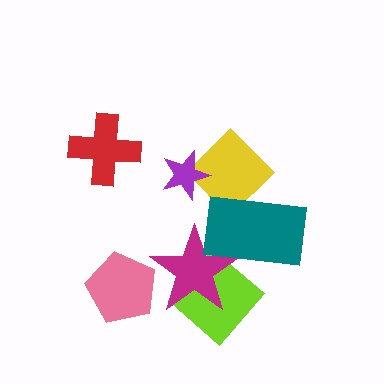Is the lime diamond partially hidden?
Yes, it is partially covered by another shape.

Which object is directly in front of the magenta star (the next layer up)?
The teal rectangle is directly in front of the magenta star.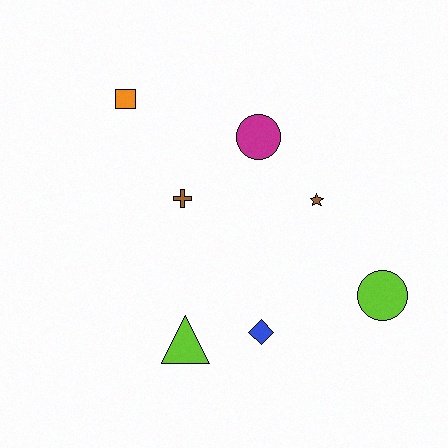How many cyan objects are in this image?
There are no cyan objects.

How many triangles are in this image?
There is 1 triangle.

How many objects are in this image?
There are 7 objects.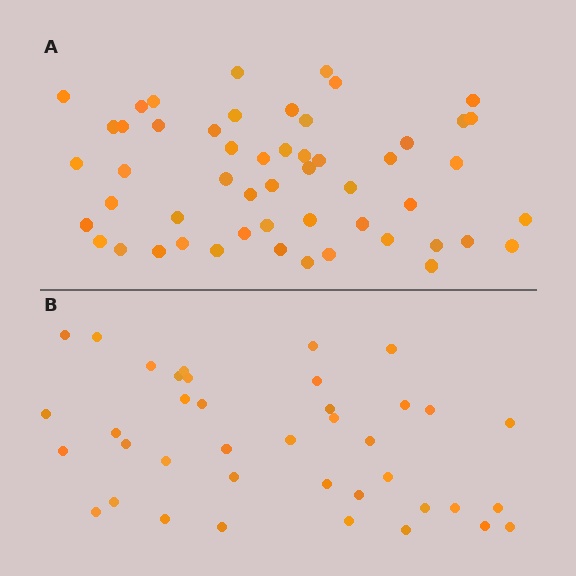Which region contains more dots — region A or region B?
Region A (the top region) has more dots.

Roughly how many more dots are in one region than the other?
Region A has approximately 15 more dots than region B.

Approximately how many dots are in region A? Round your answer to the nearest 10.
About 50 dots. (The exact count is 53, which rounds to 50.)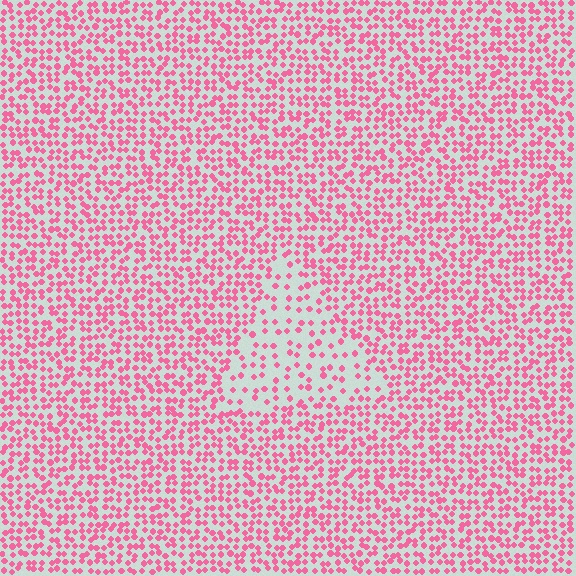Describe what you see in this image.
The image contains small pink elements arranged at two different densities. A triangle-shaped region is visible where the elements are less densely packed than the surrounding area.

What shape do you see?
I see a triangle.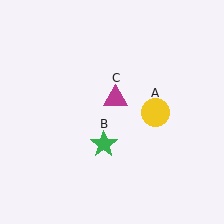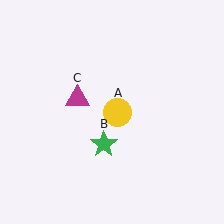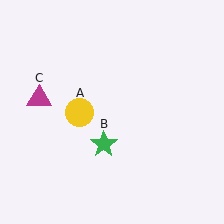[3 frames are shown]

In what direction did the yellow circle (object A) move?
The yellow circle (object A) moved left.